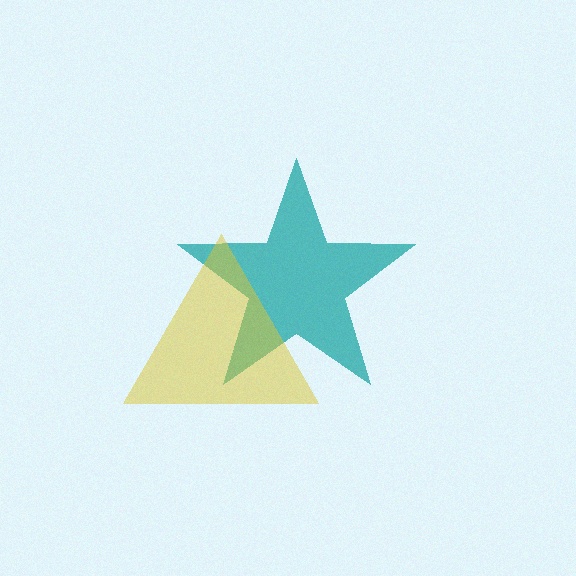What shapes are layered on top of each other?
The layered shapes are: a teal star, a yellow triangle.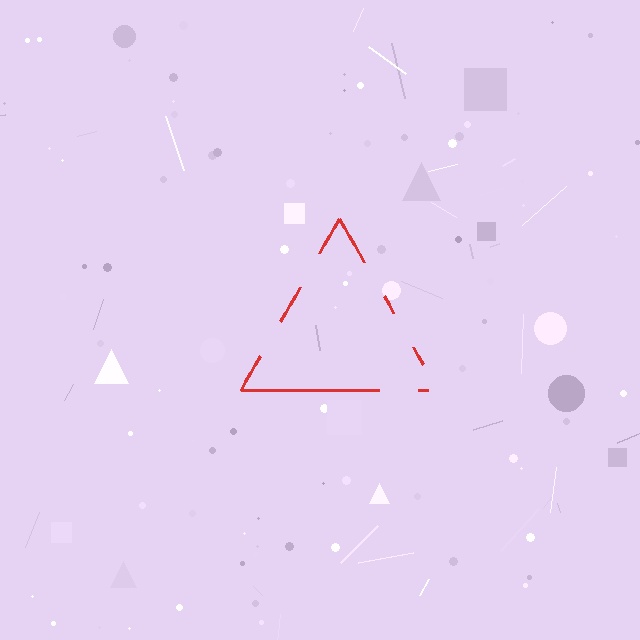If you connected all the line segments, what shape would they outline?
They would outline a triangle.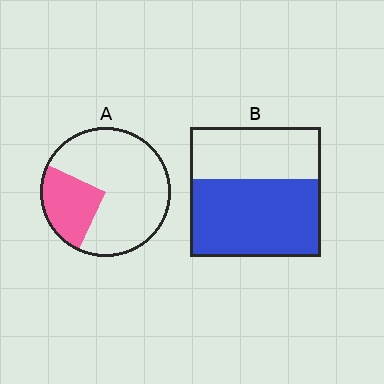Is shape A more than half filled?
No.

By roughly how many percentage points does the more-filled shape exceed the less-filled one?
By roughly 35 percentage points (B over A).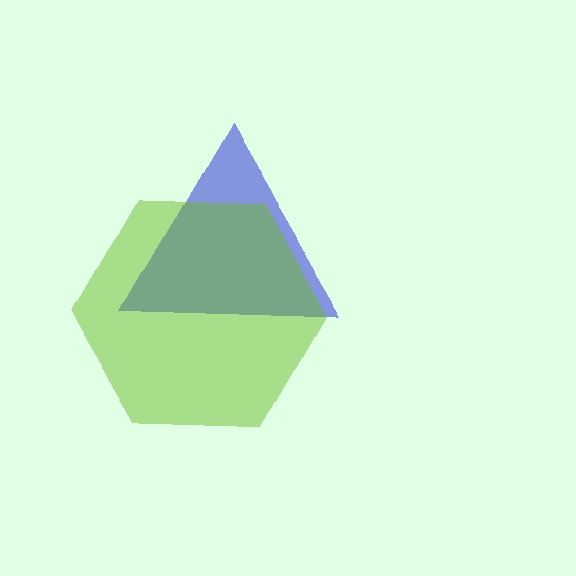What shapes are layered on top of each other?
The layered shapes are: a blue triangle, a lime hexagon.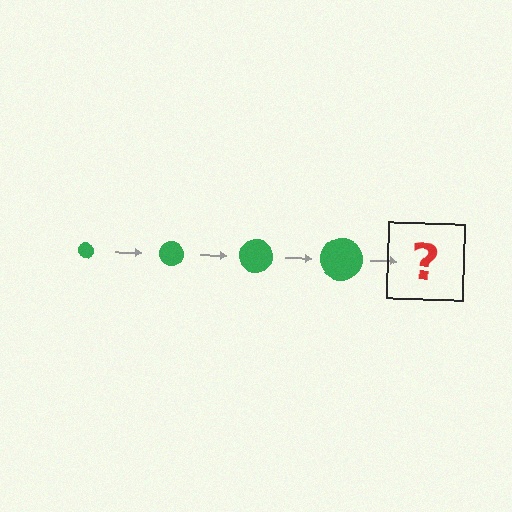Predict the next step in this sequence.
The next step is a green circle, larger than the previous one.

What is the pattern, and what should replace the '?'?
The pattern is that the circle gets progressively larger each step. The '?' should be a green circle, larger than the previous one.